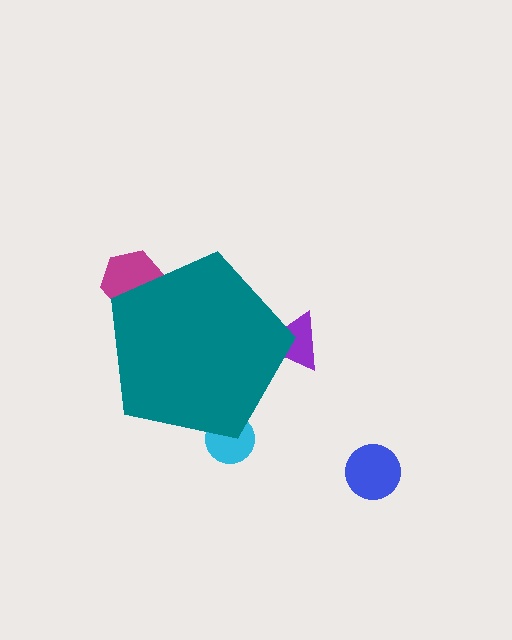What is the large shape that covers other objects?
A teal pentagon.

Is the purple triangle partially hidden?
Yes, the purple triangle is partially hidden behind the teal pentagon.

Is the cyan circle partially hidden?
Yes, the cyan circle is partially hidden behind the teal pentagon.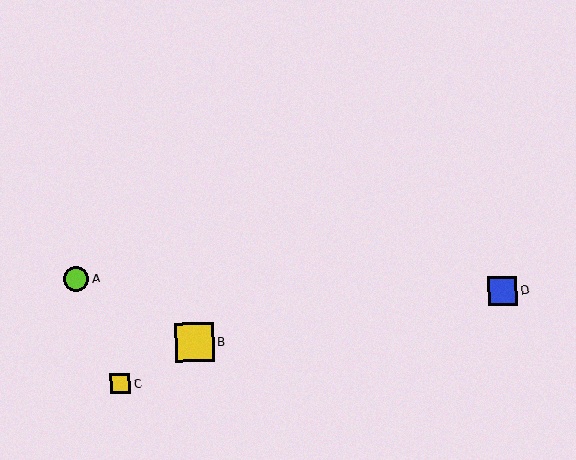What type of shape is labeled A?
Shape A is a lime circle.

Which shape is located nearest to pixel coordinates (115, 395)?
The yellow square (labeled C) at (120, 384) is nearest to that location.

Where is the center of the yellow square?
The center of the yellow square is at (195, 342).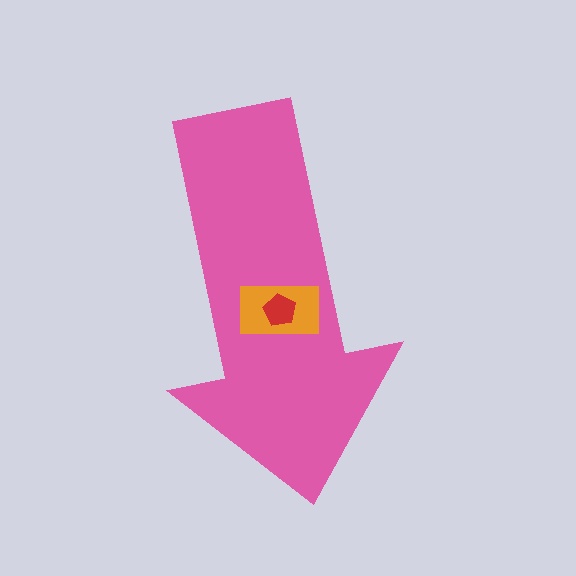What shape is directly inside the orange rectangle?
The red pentagon.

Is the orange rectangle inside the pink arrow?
Yes.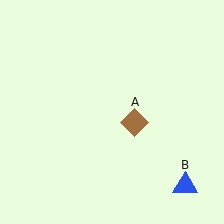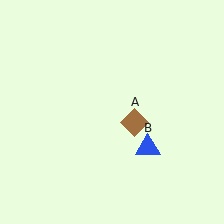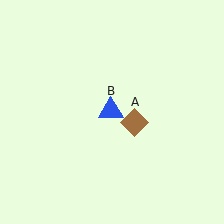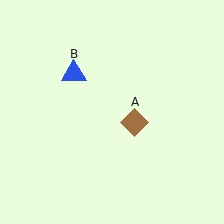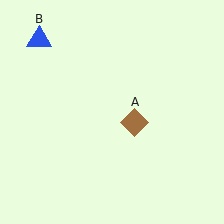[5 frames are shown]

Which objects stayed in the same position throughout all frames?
Brown diamond (object A) remained stationary.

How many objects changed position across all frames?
1 object changed position: blue triangle (object B).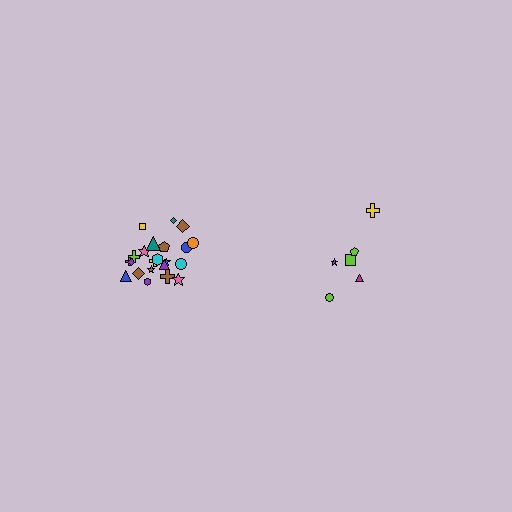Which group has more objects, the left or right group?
The left group.